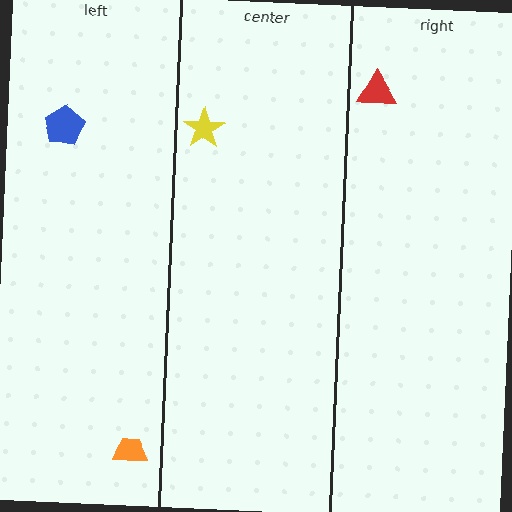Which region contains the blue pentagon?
The left region.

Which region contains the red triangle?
The right region.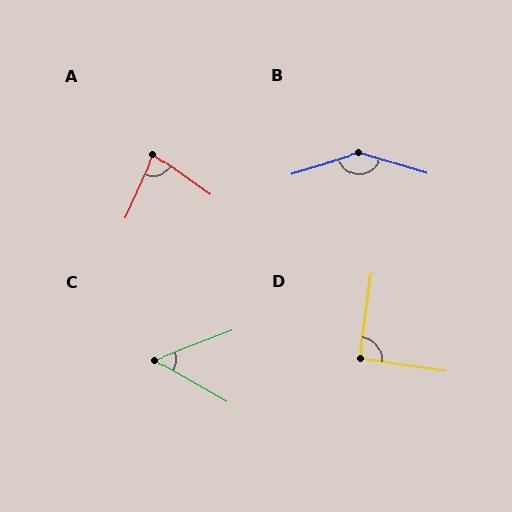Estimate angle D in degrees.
Approximately 91 degrees.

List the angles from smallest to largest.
C (51°), A (78°), D (91°), B (146°).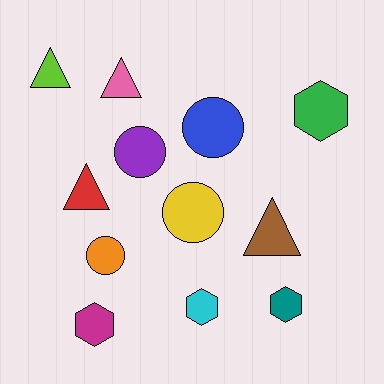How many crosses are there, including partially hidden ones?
There are no crosses.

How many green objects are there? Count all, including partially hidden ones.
There is 1 green object.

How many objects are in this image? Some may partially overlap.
There are 12 objects.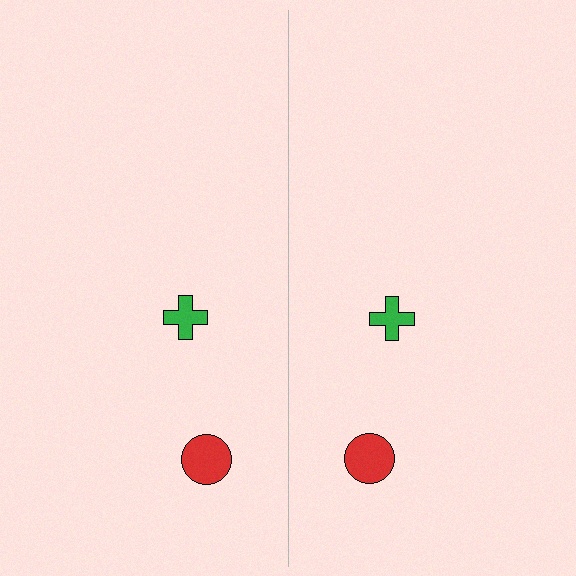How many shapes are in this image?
There are 4 shapes in this image.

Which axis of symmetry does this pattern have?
The pattern has a vertical axis of symmetry running through the center of the image.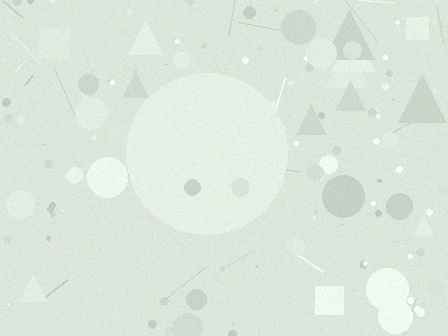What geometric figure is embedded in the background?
A circle is embedded in the background.